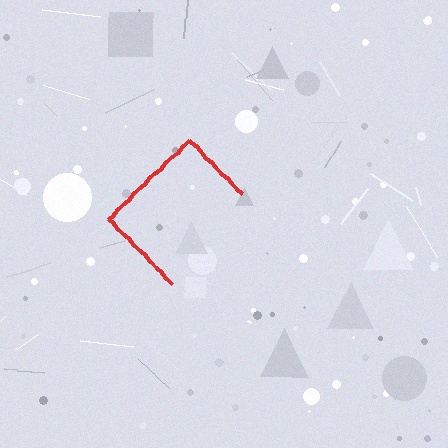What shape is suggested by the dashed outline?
The dashed outline suggests a diamond.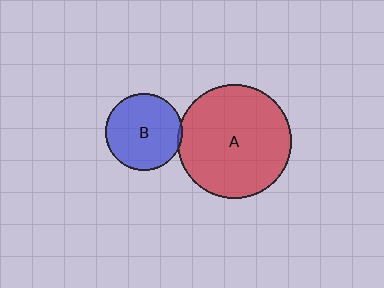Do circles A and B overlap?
Yes.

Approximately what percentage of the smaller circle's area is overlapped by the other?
Approximately 5%.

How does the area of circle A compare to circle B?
Approximately 2.2 times.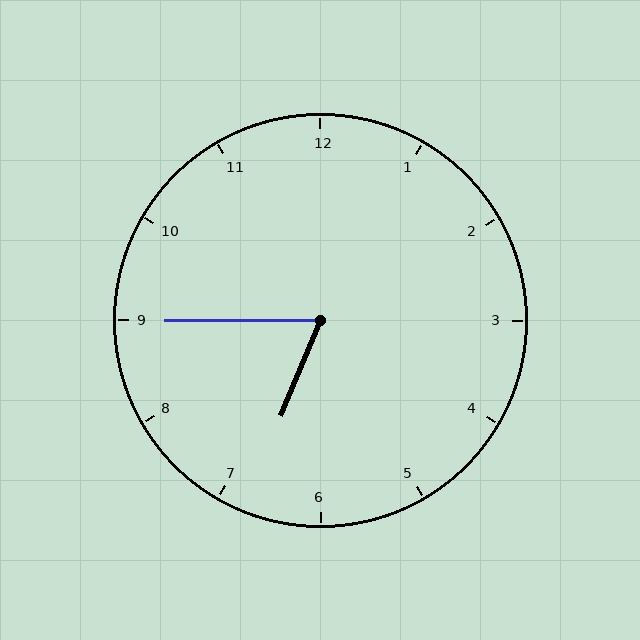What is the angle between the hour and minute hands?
Approximately 68 degrees.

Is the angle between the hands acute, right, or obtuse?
It is acute.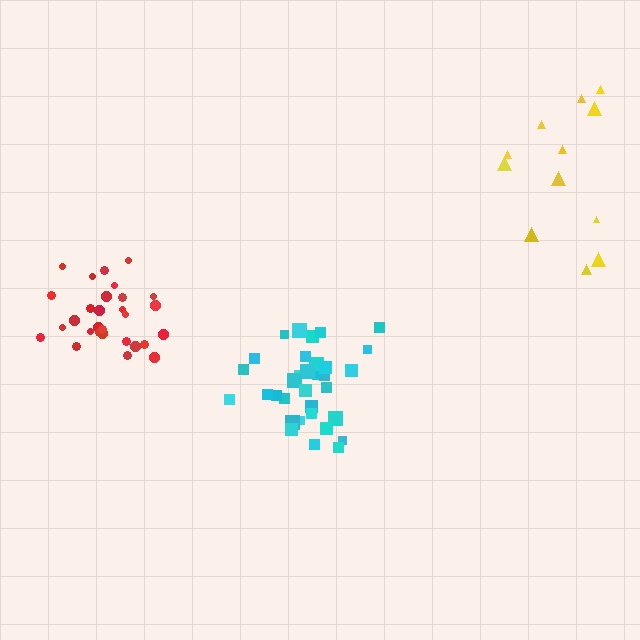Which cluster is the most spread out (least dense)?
Yellow.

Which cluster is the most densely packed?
Red.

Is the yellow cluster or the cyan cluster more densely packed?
Cyan.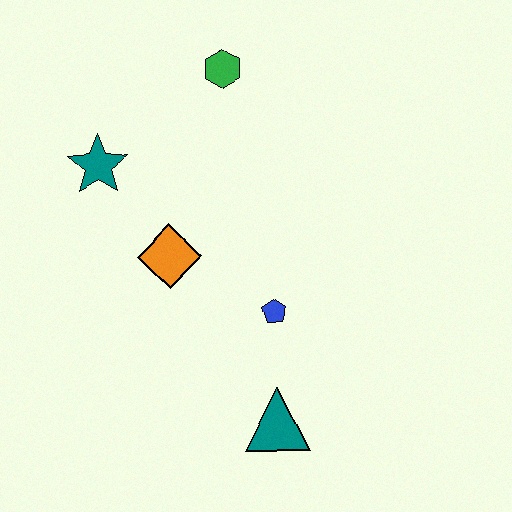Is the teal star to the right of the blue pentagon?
No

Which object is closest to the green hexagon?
The teal star is closest to the green hexagon.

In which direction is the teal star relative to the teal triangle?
The teal star is above the teal triangle.